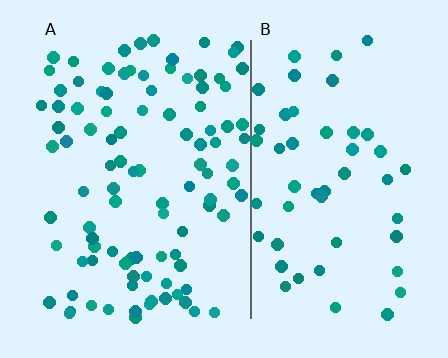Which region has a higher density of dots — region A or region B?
A (the left).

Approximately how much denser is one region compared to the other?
Approximately 1.9× — region A over region B.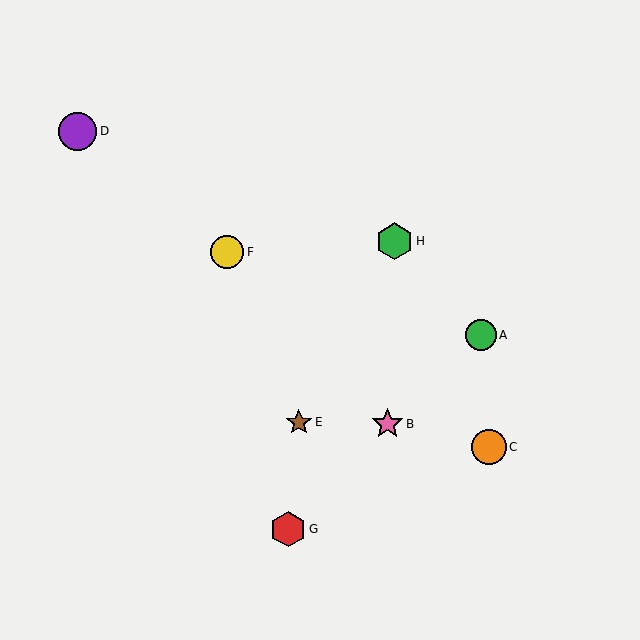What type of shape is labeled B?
Shape B is a pink star.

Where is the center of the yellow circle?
The center of the yellow circle is at (227, 252).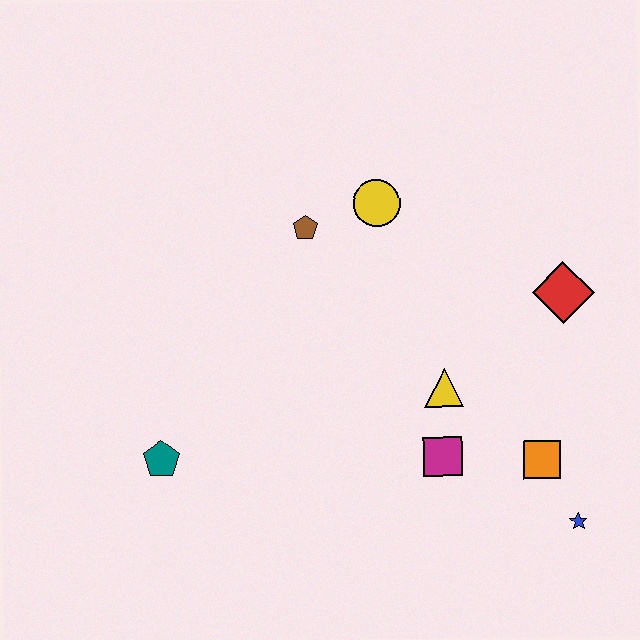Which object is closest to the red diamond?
The yellow triangle is closest to the red diamond.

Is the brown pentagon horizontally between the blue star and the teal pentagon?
Yes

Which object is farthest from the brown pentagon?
The blue star is farthest from the brown pentagon.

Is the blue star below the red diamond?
Yes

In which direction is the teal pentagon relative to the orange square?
The teal pentagon is to the left of the orange square.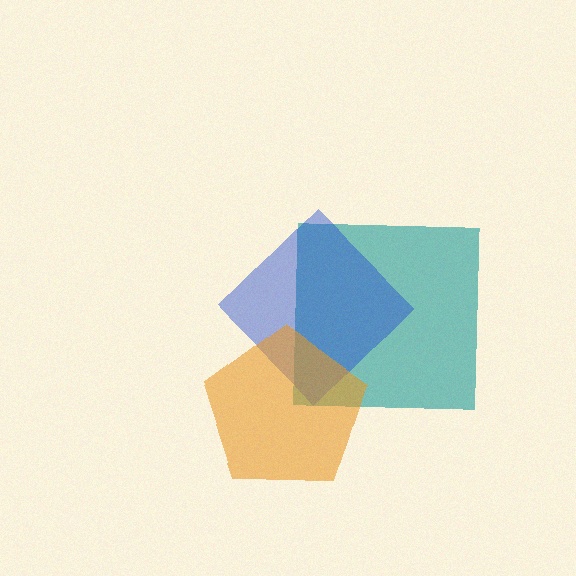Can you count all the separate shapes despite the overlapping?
Yes, there are 3 separate shapes.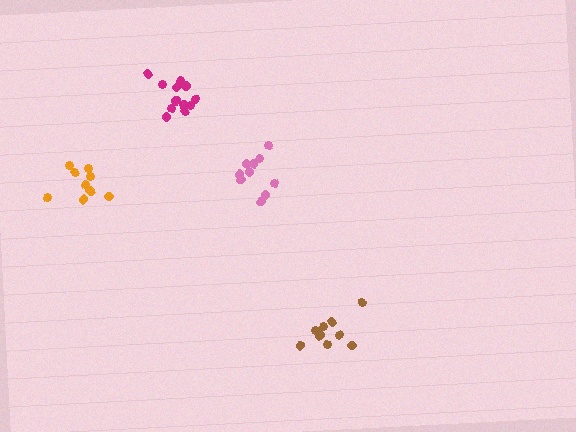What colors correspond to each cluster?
The clusters are colored: orange, magenta, brown, pink.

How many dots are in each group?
Group 1: 9 dots, Group 2: 13 dots, Group 3: 9 dots, Group 4: 10 dots (41 total).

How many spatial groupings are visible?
There are 4 spatial groupings.